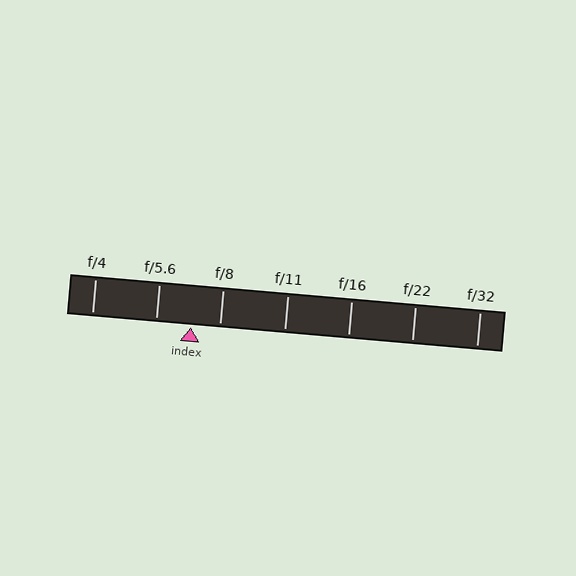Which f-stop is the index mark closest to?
The index mark is closest to f/8.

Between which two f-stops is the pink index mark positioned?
The index mark is between f/5.6 and f/8.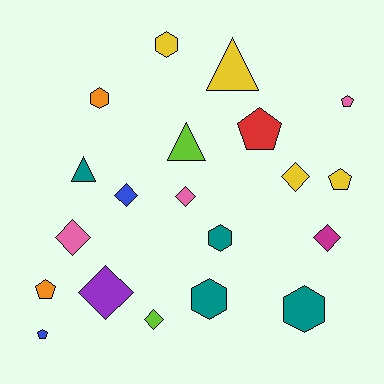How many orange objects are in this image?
There are 2 orange objects.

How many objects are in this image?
There are 20 objects.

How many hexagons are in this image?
There are 5 hexagons.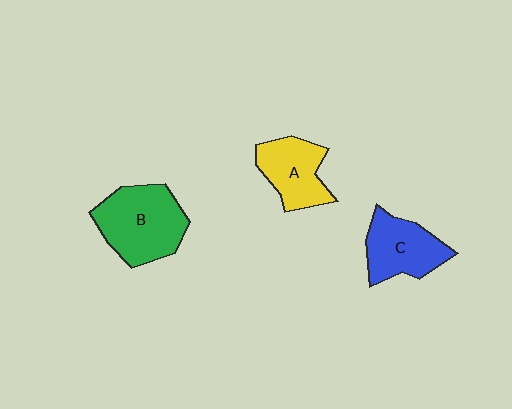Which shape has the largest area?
Shape B (green).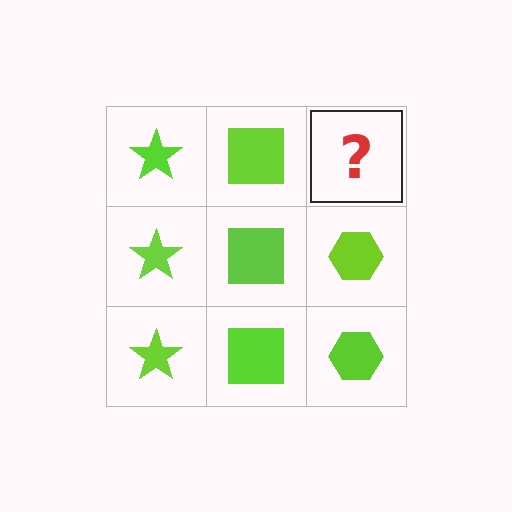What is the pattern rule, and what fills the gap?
The rule is that each column has a consistent shape. The gap should be filled with a lime hexagon.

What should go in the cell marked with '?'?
The missing cell should contain a lime hexagon.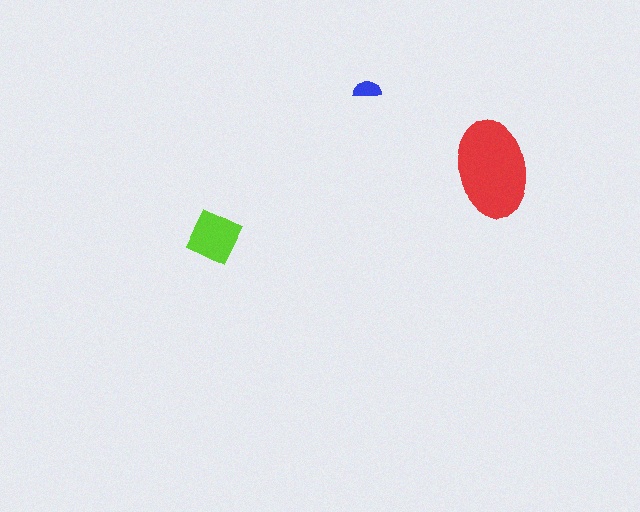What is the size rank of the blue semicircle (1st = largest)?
3rd.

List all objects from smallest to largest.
The blue semicircle, the lime square, the red ellipse.